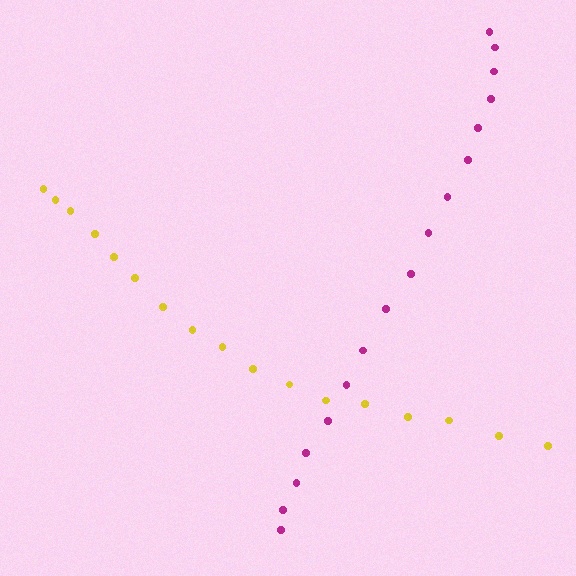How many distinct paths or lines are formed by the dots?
There are 2 distinct paths.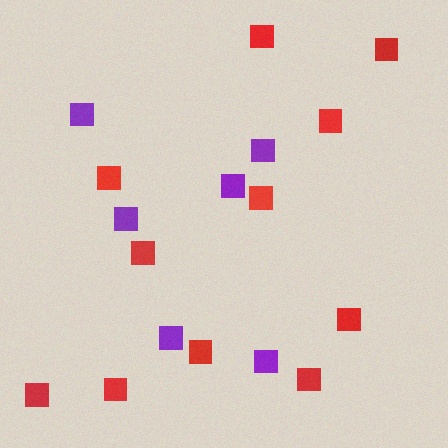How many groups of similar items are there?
There are 2 groups: one group of purple squares (6) and one group of red squares (11).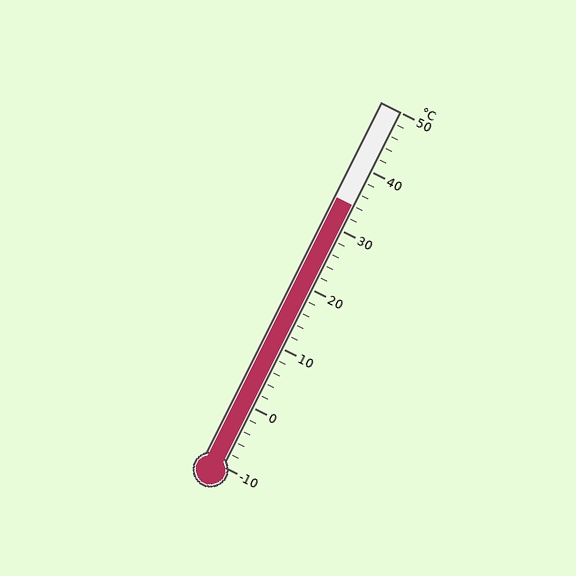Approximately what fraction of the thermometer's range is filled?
The thermometer is filled to approximately 75% of its range.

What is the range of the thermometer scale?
The thermometer scale ranges from -10°C to 50°C.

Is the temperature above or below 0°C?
The temperature is above 0°C.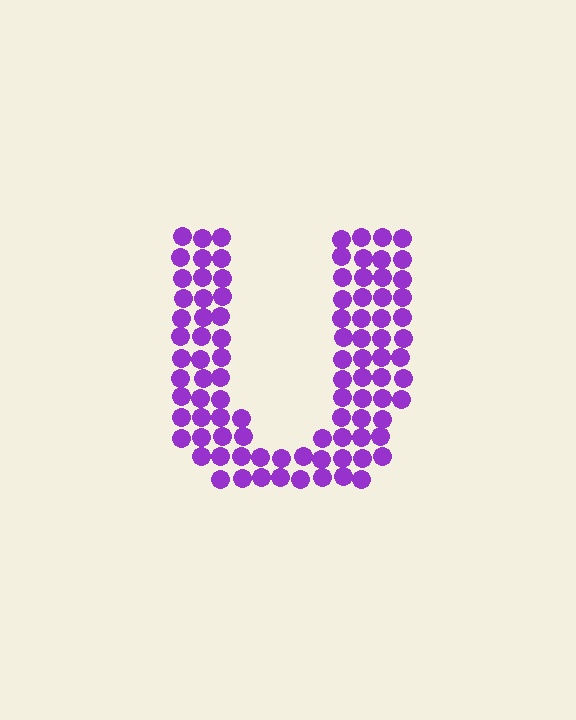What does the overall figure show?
The overall figure shows the letter U.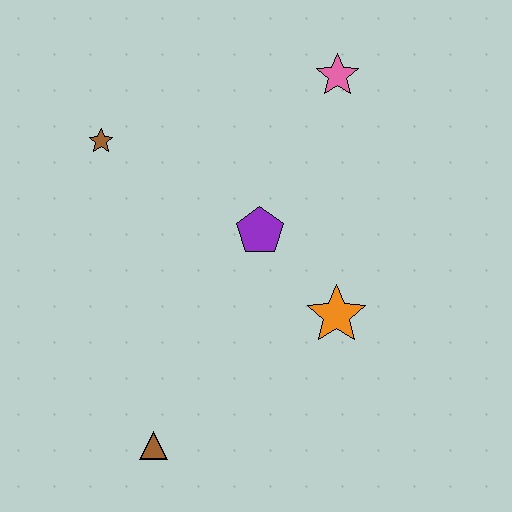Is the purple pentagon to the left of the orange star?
Yes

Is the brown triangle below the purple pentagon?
Yes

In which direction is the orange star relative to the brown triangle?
The orange star is to the right of the brown triangle.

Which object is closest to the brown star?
The purple pentagon is closest to the brown star.